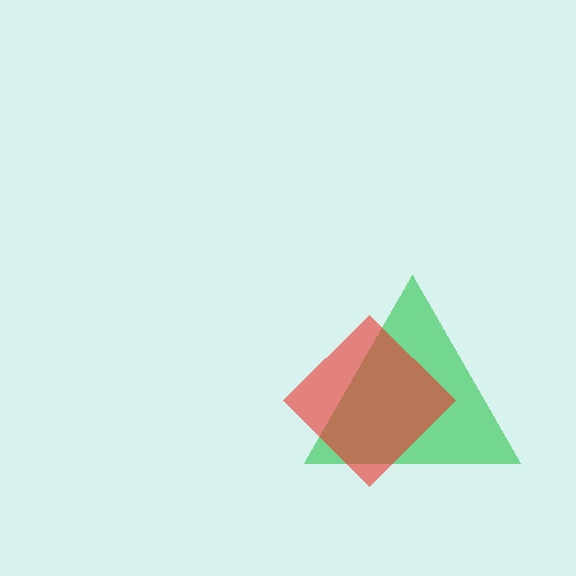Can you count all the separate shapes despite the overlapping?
Yes, there are 2 separate shapes.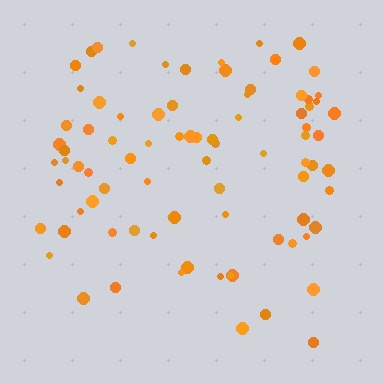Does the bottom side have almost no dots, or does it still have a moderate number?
Still a moderate number, just noticeably fewer than the top.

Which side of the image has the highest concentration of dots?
The top.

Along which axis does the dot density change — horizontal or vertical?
Vertical.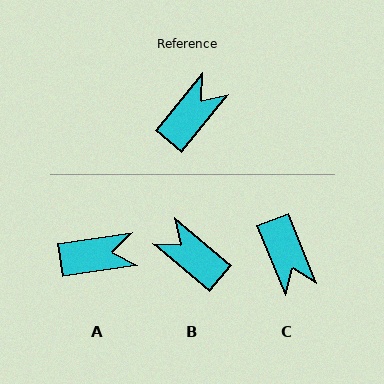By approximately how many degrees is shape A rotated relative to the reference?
Approximately 42 degrees clockwise.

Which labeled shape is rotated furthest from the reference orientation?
C, about 119 degrees away.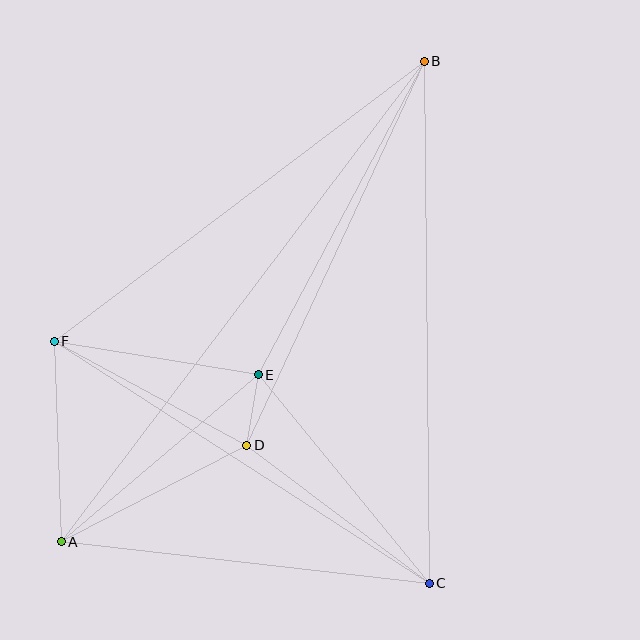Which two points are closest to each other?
Points D and E are closest to each other.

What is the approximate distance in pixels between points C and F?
The distance between C and F is approximately 446 pixels.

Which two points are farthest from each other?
Points A and B are farthest from each other.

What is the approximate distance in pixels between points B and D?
The distance between B and D is approximately 423 pixels.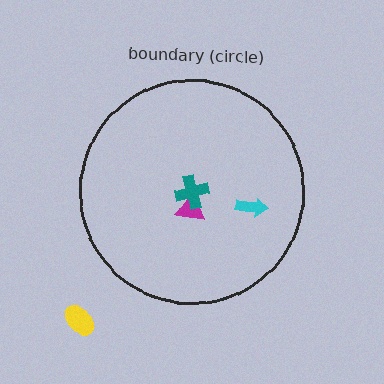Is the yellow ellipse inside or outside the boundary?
Outside.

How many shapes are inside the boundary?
3 inside, 1 outside.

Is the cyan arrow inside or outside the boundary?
Inside.